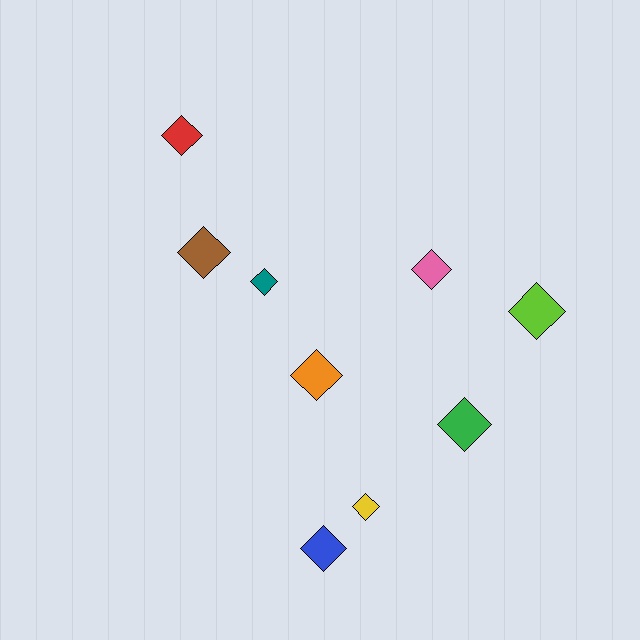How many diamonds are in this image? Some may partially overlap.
There are 9 diamonds.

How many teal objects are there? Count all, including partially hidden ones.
There is 1 teal object.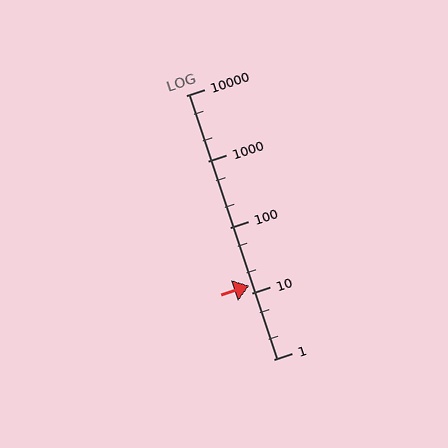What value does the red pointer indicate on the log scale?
The pointer indicates approximately 13.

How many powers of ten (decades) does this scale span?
The scale spans 4 decades, from 1 to 10000.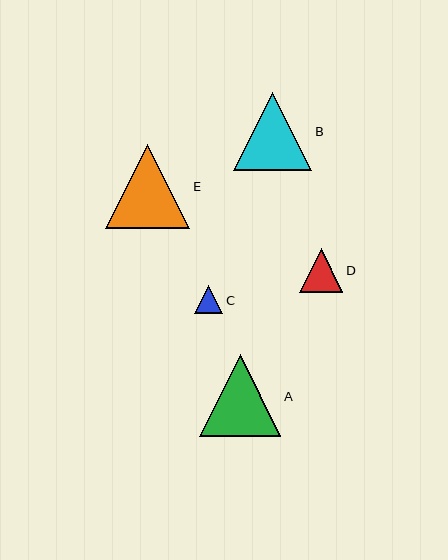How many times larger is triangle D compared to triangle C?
Triangle D is approximately 1.6 times the size of triangle C.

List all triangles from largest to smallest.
From largest to smallest: E, A, B, D, C.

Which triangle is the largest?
Triangle E is the largest with a size of approximately 84 pixels.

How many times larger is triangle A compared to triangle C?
Triangle A is approximately 2.9 times the size of triangle C.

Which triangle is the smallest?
Triangle C is the smallest with a size of approximately 28 pixels.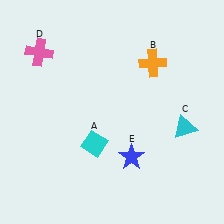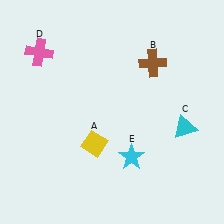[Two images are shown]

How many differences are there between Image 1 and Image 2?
There are 3 differences between the two images.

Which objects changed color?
A changed from cyan to yellow. B changed from orange to brown. E changed from blue to cyan.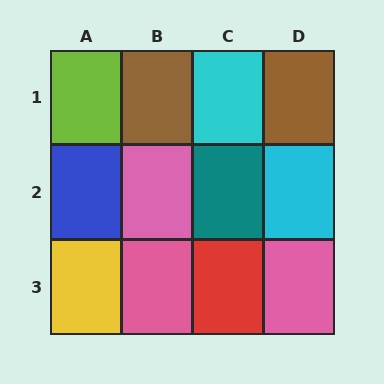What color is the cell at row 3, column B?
Pink.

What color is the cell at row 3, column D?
Pink.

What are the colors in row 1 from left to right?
Lime, brown, cyan, brown.